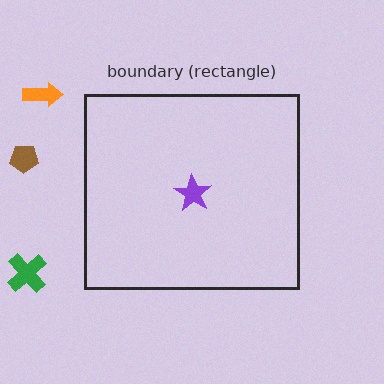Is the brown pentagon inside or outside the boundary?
Outside.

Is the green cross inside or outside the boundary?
Outside.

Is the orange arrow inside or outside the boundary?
Outside.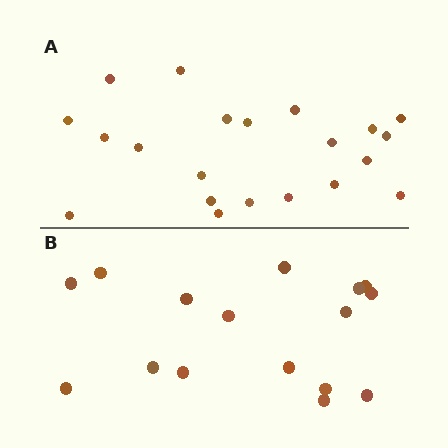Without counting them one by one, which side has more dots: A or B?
Region A (the top region) has more dots.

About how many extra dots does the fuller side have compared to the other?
Region A has about 5 more dots than region B.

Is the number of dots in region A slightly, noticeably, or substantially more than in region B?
Region A has noticeably more, but not dramatically so. The ratio is roughly 1.3 to 1.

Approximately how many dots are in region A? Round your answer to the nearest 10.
About 20 dots. (The exact count is 21, which rounds to 20.)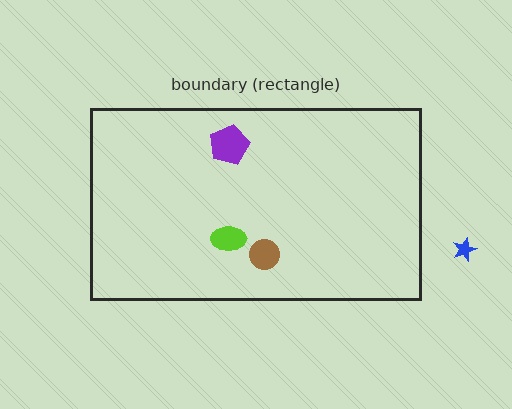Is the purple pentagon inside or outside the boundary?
Inside.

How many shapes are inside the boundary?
3 inside, 1 outside.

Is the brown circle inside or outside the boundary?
Inside.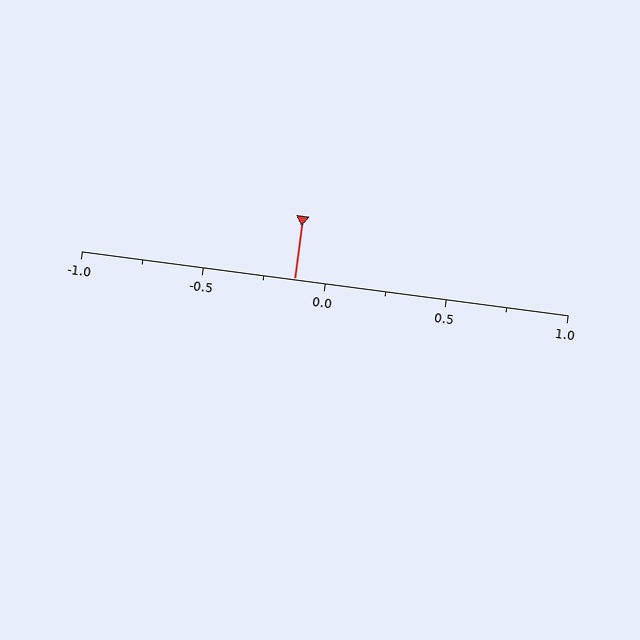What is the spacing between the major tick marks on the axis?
The major ticks are spaced 0.5 apart.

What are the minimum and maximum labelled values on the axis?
The axis runs from -1.0 to 1.0.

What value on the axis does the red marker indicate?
The marker indicates approximately -0.12.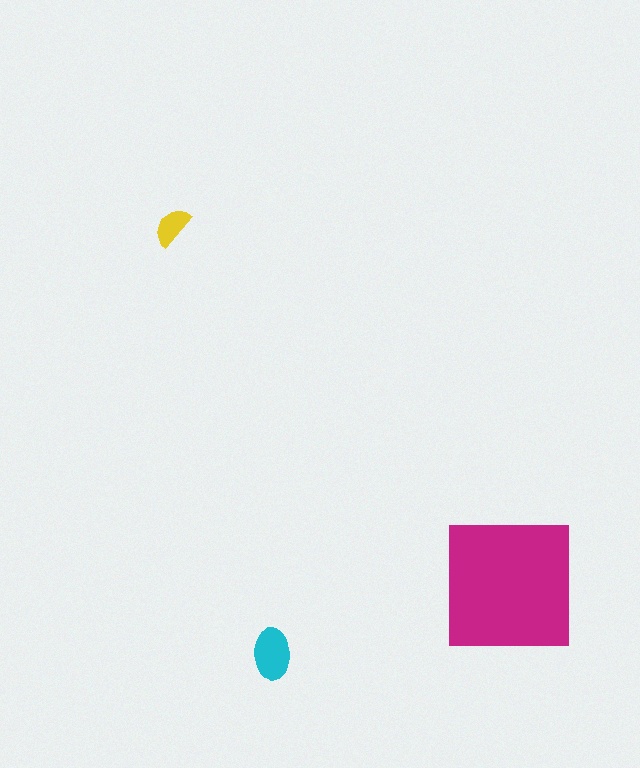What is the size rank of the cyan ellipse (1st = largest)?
2nd.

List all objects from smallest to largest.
The yellow semicircle, the cyan ellipse, the magenta square.